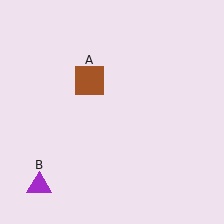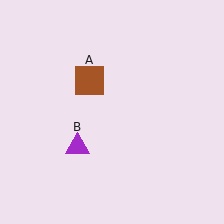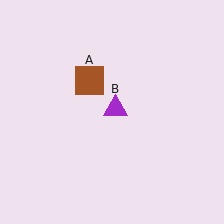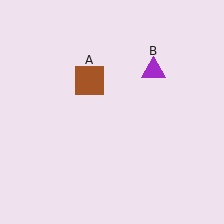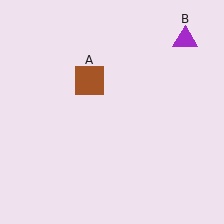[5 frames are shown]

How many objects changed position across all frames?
1 object changed position: purple triangle (object B).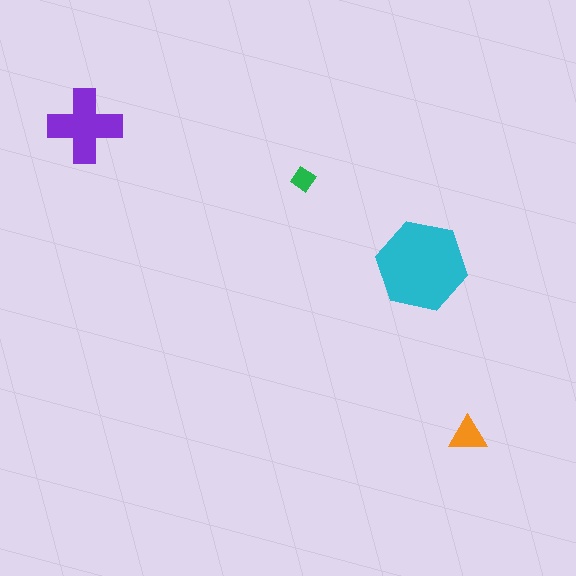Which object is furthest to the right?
The orange triangle is rightmost.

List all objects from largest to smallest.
The cyan hexagon, the purple cross, the orange triangle, the green diamond.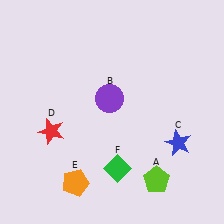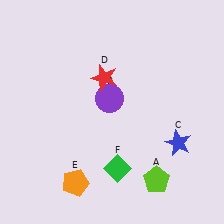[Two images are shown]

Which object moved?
The red star (D) moved up.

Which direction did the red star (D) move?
The red star (D) moved up.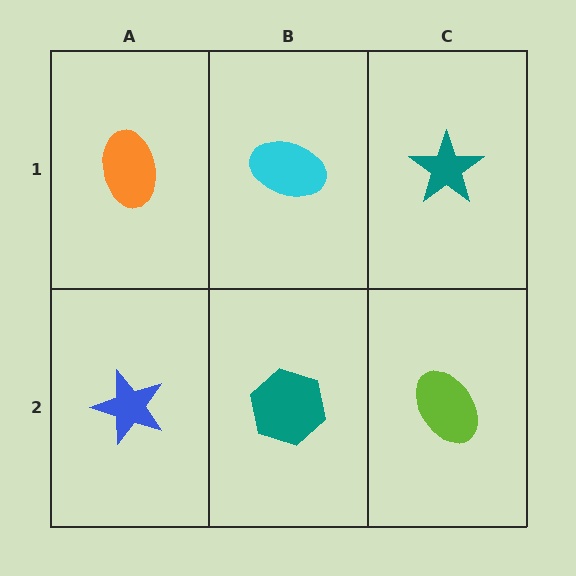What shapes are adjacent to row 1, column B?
A teal hexagon (row 2, column B), an orange ellipse (row 1, column A), a teal star (row 1, column C).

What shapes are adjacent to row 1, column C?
A lime ellipse (row 2, column C), a cyan ellipse (row 1, column B).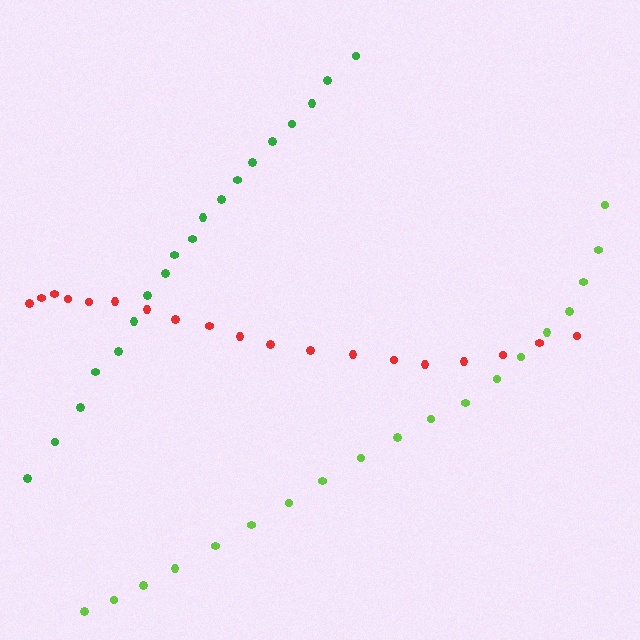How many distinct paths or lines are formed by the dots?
There are 3 distinct paths.